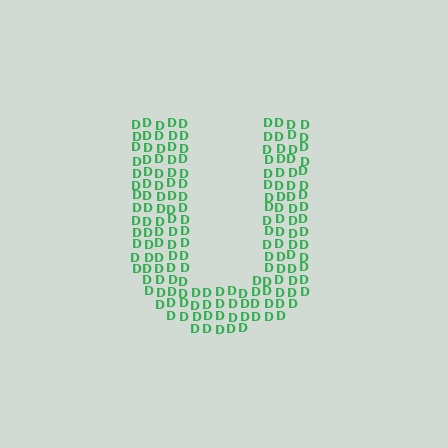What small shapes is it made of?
It is made of small letter D's.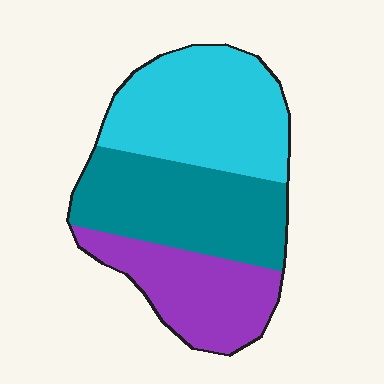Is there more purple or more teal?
Teal.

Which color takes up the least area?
Purple, at roughly 25%.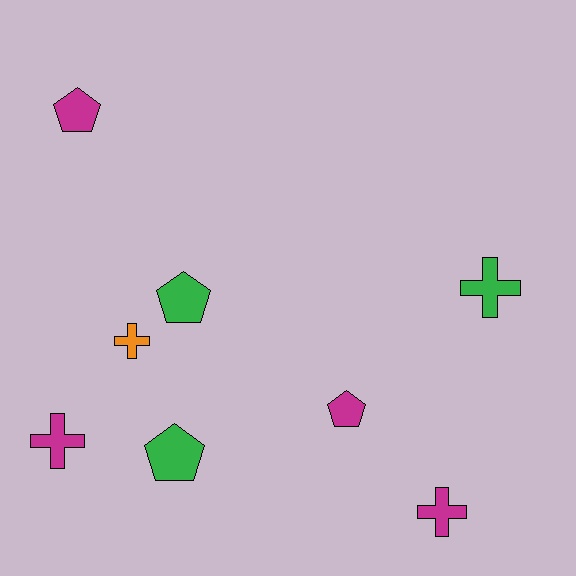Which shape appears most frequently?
Cross, with 4 objects.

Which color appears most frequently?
Magenta, with 4 objects.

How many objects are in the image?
There are 8 objects.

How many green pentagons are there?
There are 2 green pentagons.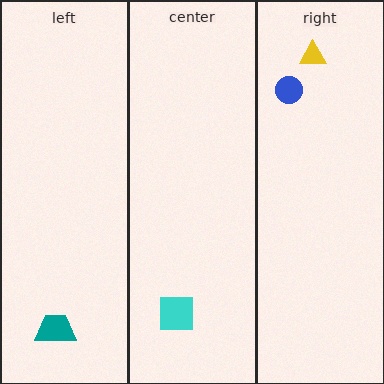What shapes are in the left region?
The teal trapezoid.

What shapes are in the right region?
The blue circle, the yellow triangle.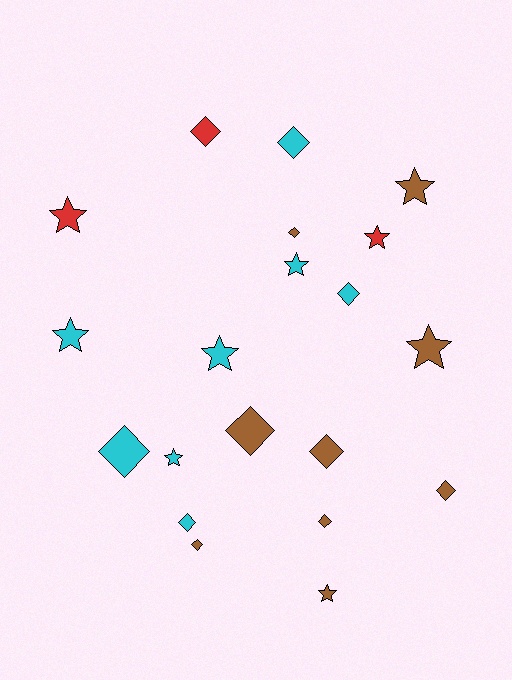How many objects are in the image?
There are 20 objects.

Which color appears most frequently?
Brown, with 9 objects.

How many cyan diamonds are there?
There are 4 cyan diamonds.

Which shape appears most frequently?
Diamond, with 11 objects.